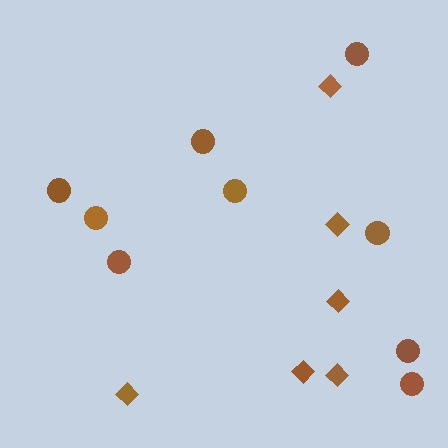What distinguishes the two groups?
There are 2 groups: one group of diamonds (6) and one group of circles (9).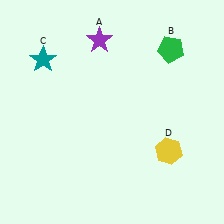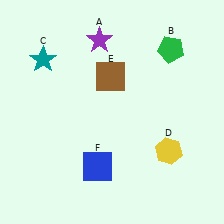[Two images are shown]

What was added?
A brown square (E), a blue square (F) were added in Image 2.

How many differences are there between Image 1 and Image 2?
There are 2 differences between the two images.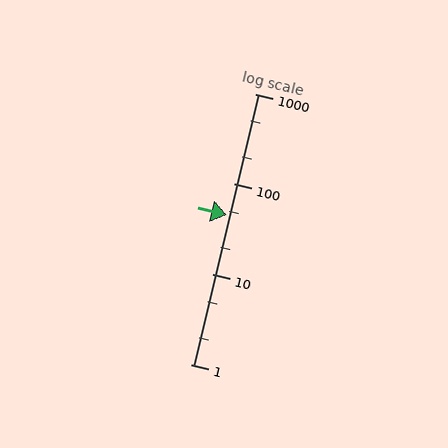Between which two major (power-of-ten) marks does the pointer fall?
The pointer is between 10 and 100.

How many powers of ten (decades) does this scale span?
The scale spans 3 decades, from 1 to 1000.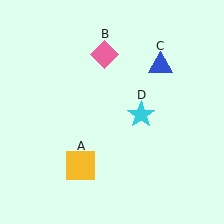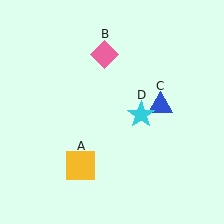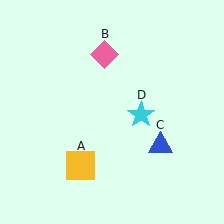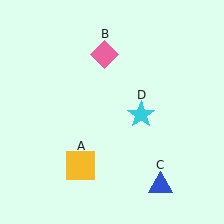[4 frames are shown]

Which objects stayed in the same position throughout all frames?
Yellow square (object A) and pink diamond (object B) and cyan star (object D) remained stationary.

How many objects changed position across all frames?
1 object changed position: blue triangle (object C).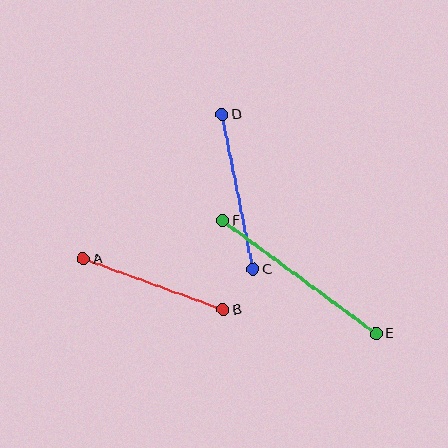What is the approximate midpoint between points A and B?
The midpoint is at approximately (153, 284) pixels.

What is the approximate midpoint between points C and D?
The midpoint is at approximately (238, 192) pixels.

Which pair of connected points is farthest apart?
Points E and F are farthest apart.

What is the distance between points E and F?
The distance is approximately 190 pixels.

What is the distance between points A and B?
The distance is approximately 149 pixels.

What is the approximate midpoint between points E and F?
The midpoint is at approximately (299, 277) pixels.